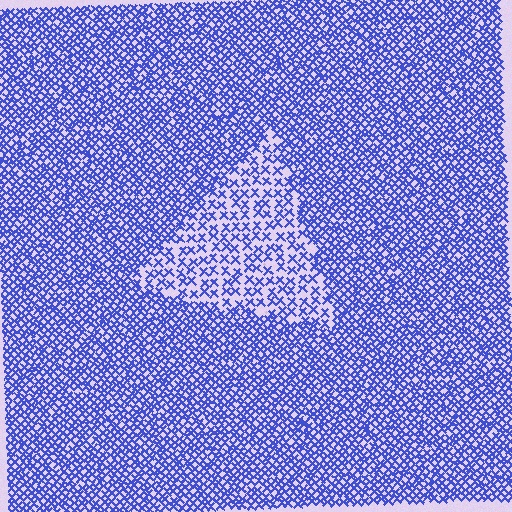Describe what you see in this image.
The image contains small blue elements arranged at two different densities. A triangle-shaped region is visible where the elements are less densely packed than the surrounding area.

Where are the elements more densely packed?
The elements are more densely packed outside the triangle boundary.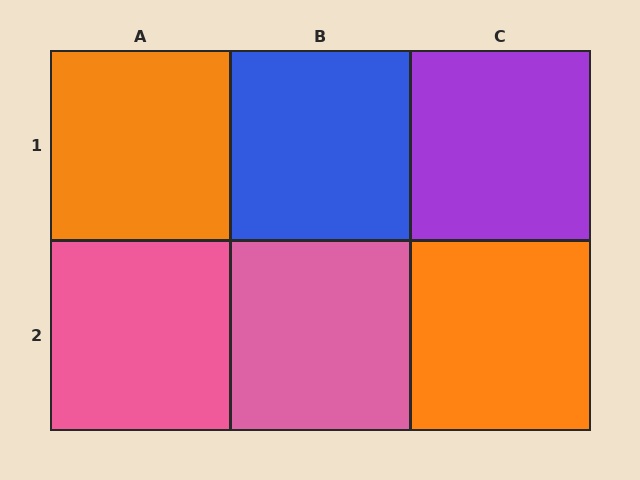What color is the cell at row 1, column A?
Orange.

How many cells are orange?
2 cells are orange.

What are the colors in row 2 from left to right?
Pink, pink, orange.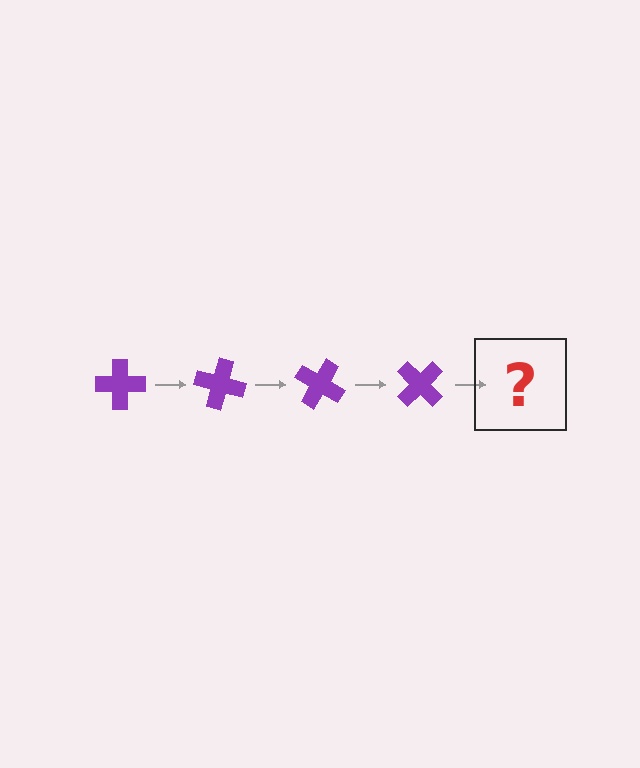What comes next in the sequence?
The next element should be a purple cross rotated 60 degrees.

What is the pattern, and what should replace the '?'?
The pattern is that the cross rotates 15 degrees each step. The '?' should be a purple cross rotated 60 degrees.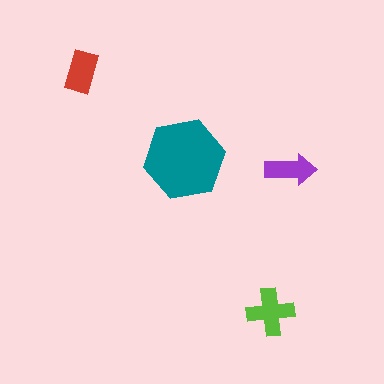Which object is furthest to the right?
The purple arrow is rightmost.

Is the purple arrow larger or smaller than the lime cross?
Smaller.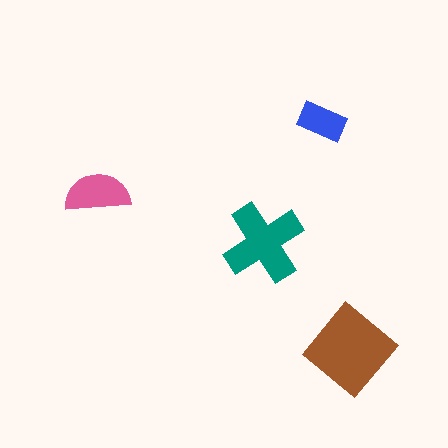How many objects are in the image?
There are 4 objects in the image.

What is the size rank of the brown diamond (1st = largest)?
1st.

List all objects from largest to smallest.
The brown diamond, the teal cross, the pink semicircle, the blue rectangle.